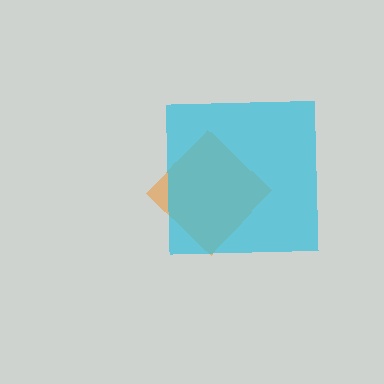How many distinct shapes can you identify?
There are 2 distinct shapes: an orange diamond, a cyan square.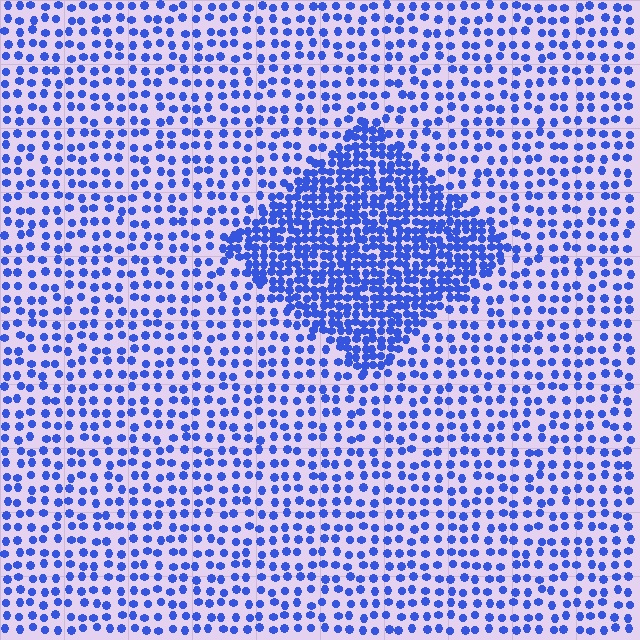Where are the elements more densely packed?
The elements are more densely packed inside the diamond boundary.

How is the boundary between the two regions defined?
The boundary is defined by a change in element density (approximately 2.3x ratio). All elements are the same color, size, and shape.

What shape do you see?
I see a diamond.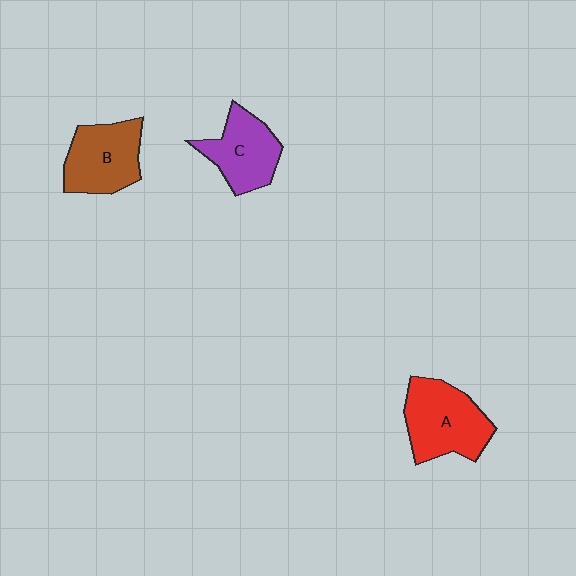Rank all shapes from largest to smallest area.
From largest to smallest: A (red), B (brown), C (purple).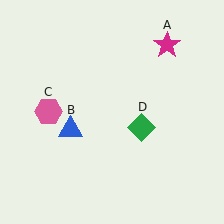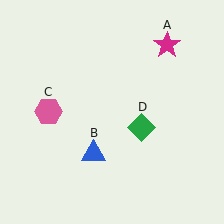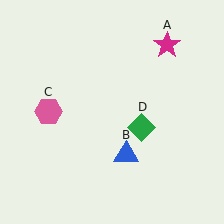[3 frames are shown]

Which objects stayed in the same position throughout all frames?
Magenta star (object A) and pink hexagon (object C) and green diamond (object D) remained stationary.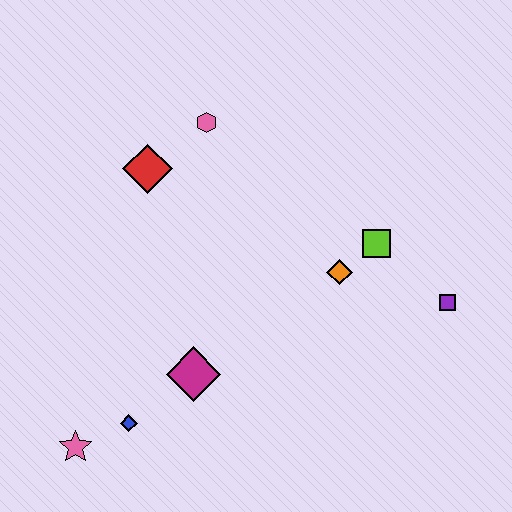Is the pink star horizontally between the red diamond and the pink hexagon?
No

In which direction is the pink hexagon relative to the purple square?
The pink hexagon is to the left of the purple square.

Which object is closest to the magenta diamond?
The blue diamond is closest to the magenta diamond.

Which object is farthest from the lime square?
The pink star is farthest from the lime square.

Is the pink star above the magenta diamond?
No